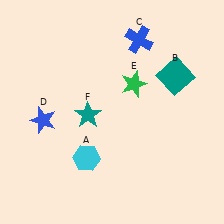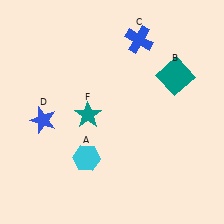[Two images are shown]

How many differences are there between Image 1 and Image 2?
There is 1 difference between the two images.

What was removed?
The green star (E) was removed in Image 2.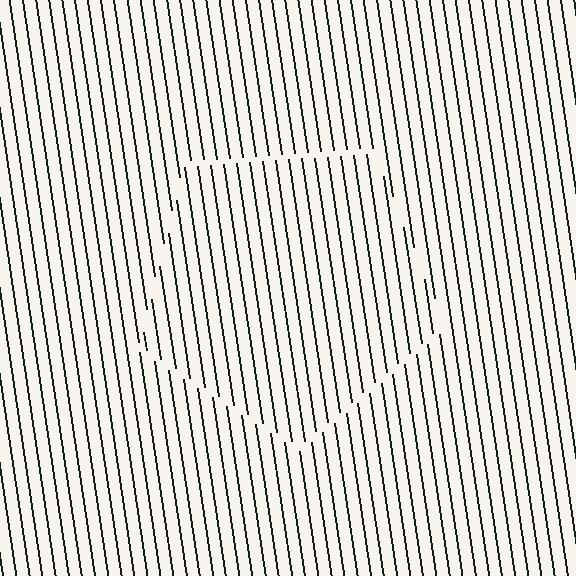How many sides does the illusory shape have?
5 sides — the line-ends trace a pentagon.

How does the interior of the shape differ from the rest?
The interior of the shape contains the same grating, shifted by half a period — the contour is defined by the phase discontinuity where line-ends from the inner and outer gratings abut.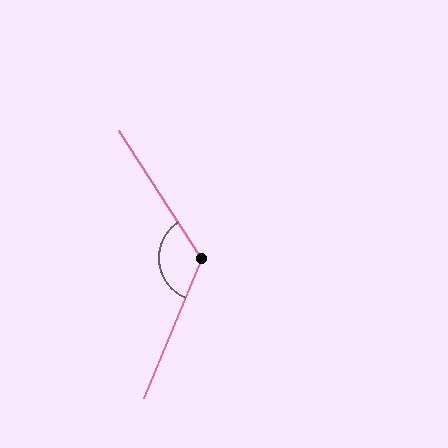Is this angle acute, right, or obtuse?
It is obtuse.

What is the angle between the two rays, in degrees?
Approximately 124 degrees.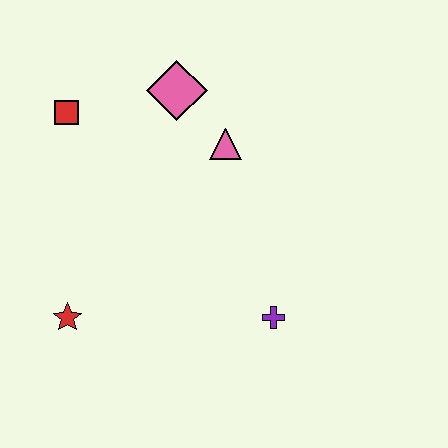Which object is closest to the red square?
The pink diamond is closest to the red square.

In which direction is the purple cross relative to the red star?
The purple cross is to the right of the red star.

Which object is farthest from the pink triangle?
The red star is farthest from the pink triangle.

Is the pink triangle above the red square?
No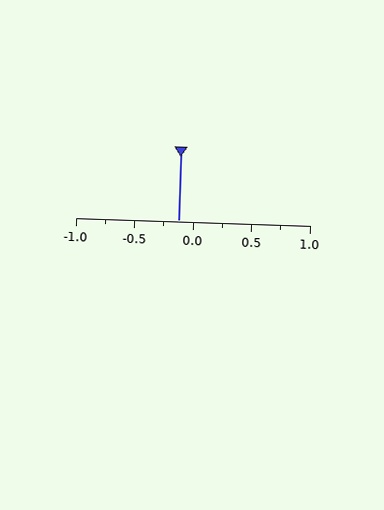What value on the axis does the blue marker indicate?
The marker indicates approximately -0.12.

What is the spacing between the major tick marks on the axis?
The major ticks are spaced 0.5 apart.